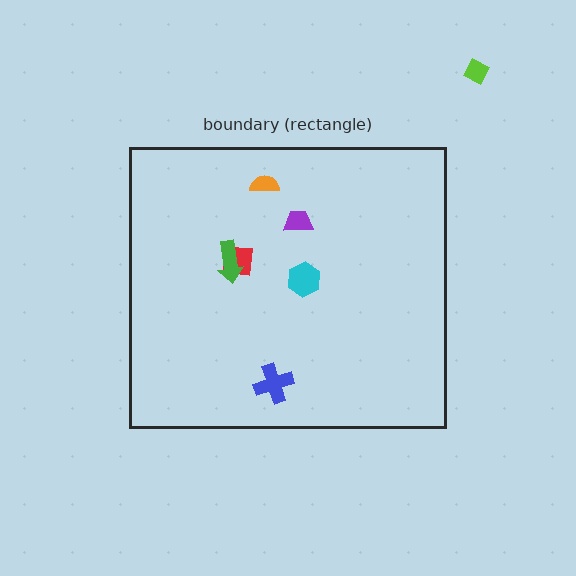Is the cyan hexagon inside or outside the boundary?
Inside.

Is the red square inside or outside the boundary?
Inside.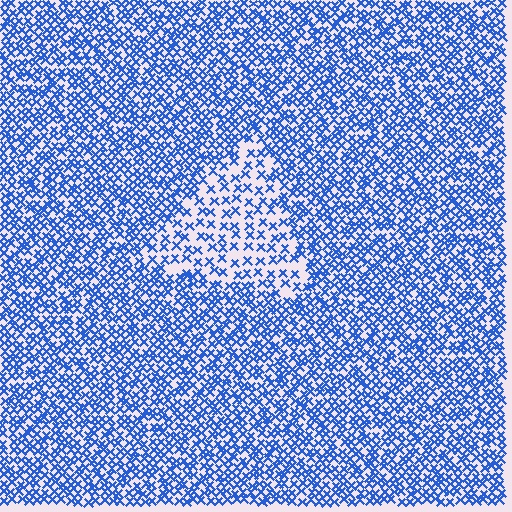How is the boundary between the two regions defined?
The boundary is defined by a change in element density (approximately 2.1x ratio). All elements are the same color, size, and shape.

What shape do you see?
I see a triangle.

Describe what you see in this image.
The image contains small blue elements arranged at two different densities. A triangle-shaped region is visible where the elements are less densely packed than the surrounding area.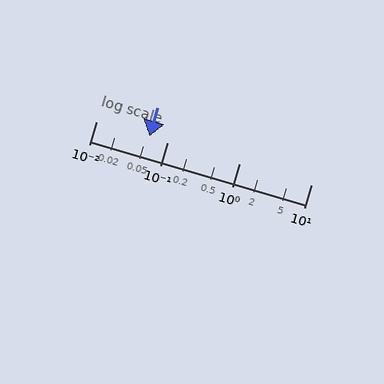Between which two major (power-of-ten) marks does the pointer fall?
The pointer is between 0.01 and 0.1.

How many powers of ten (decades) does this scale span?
The scale spans 3 decades, from 0.01 to 10.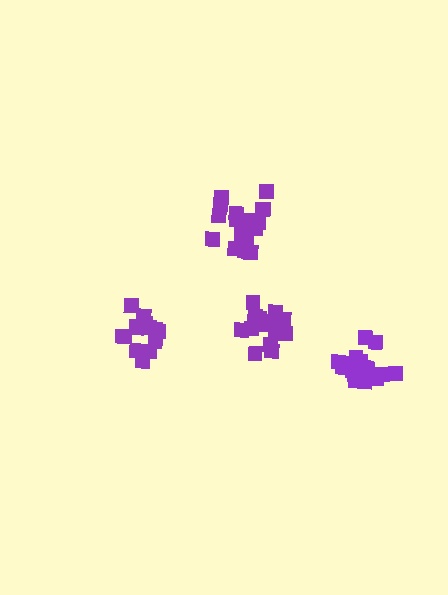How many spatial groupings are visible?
There are 4 spatial groupings.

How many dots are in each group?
Group 1: 20 dots, Group 2: 17 dots, Group 3: 15 dots, Group 4: 19 dots (71 total).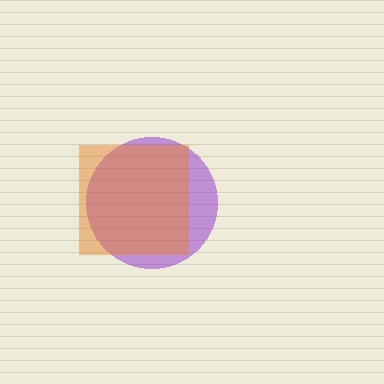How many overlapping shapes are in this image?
There are 2 overlapping shapes in the image.